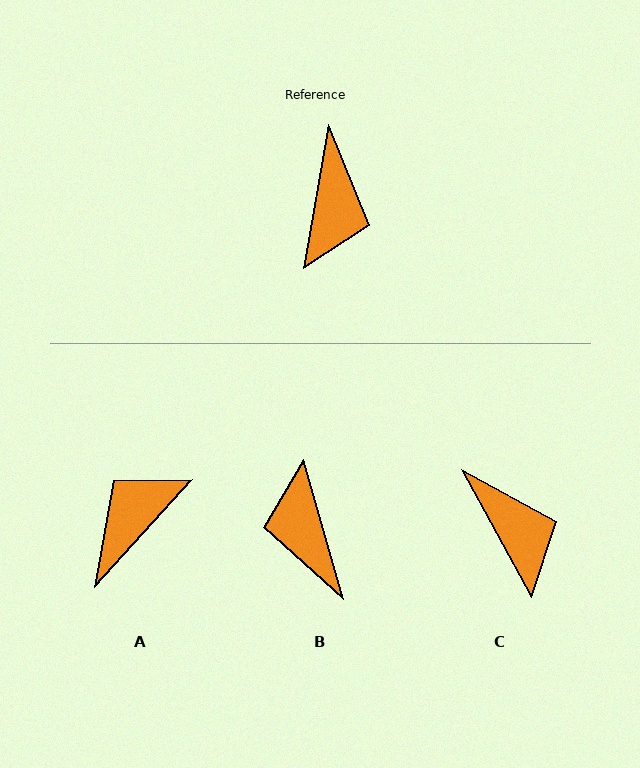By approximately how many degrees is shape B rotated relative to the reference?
Approximately 154 degrees clockwise.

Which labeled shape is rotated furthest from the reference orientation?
B, about 154 degrees away.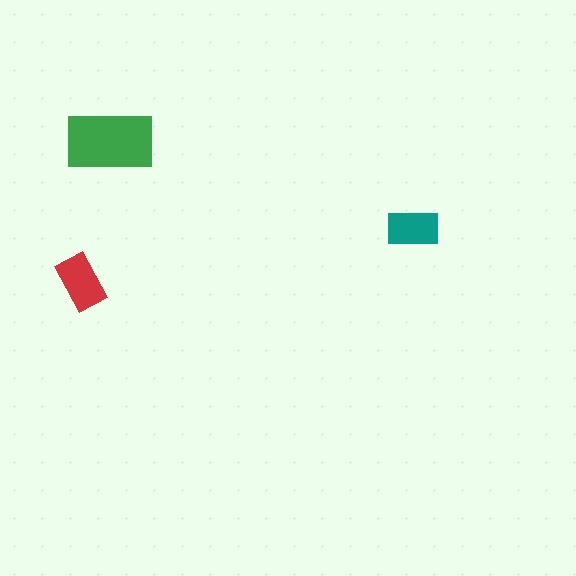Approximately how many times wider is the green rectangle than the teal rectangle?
About 1.5 times wider.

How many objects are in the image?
There are 3 objects in the image.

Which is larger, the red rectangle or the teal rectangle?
The red one.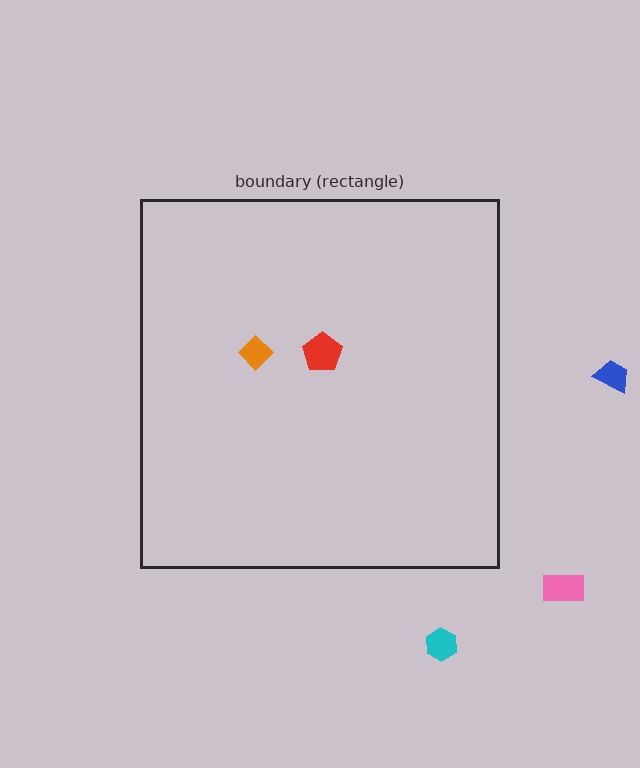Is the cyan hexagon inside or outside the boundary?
Outside.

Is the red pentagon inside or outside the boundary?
Inside.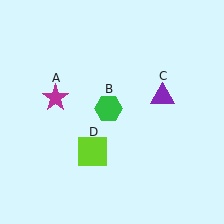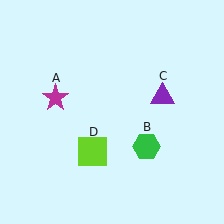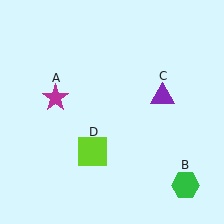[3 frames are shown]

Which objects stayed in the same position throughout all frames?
Magenta star (object A) and purple triangle (object C) and lime square (object D) remained stationary.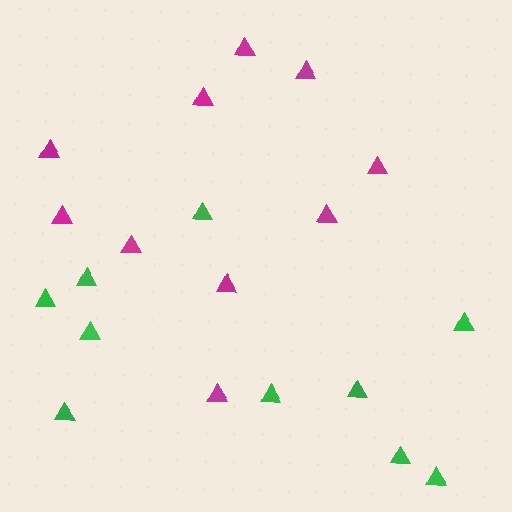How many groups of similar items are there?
There are 2 groups: one group of green triangles (10) and one group of magenta triangles (10).